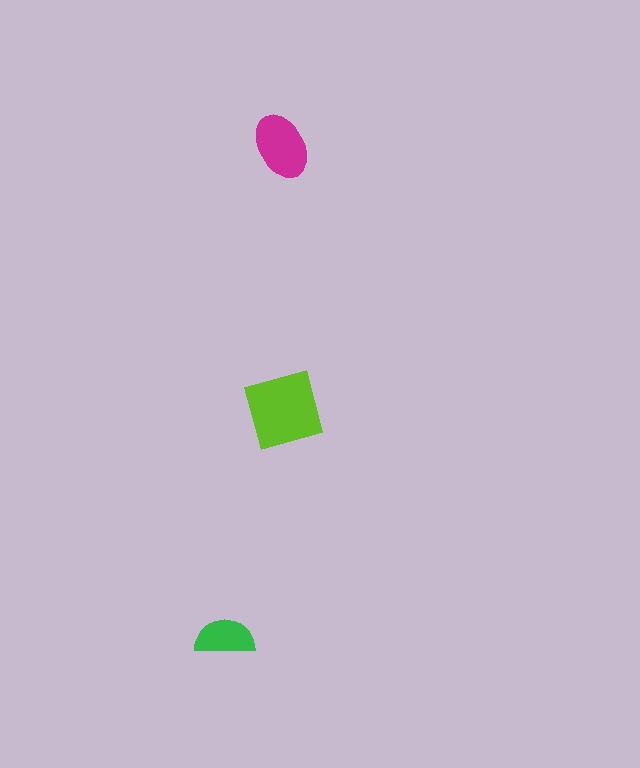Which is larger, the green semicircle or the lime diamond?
The lime diamond.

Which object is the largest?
The lime diamond.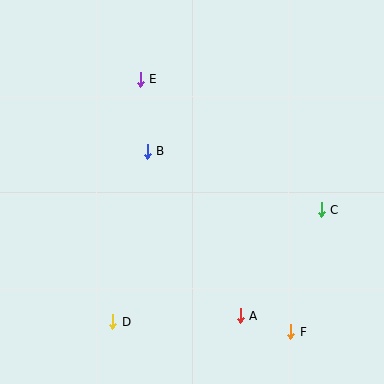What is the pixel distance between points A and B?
The distance between A and B is 189 pixels.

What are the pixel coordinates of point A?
Point A is at (240, 316).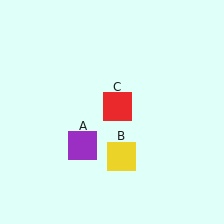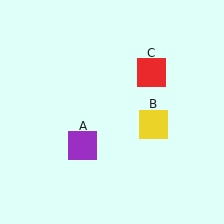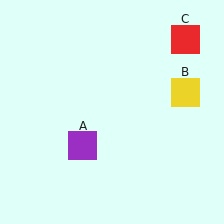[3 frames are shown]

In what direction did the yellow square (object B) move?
The yellow square (object B) moved up and to the right.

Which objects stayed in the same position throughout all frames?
Purple square (object A) remained stationary.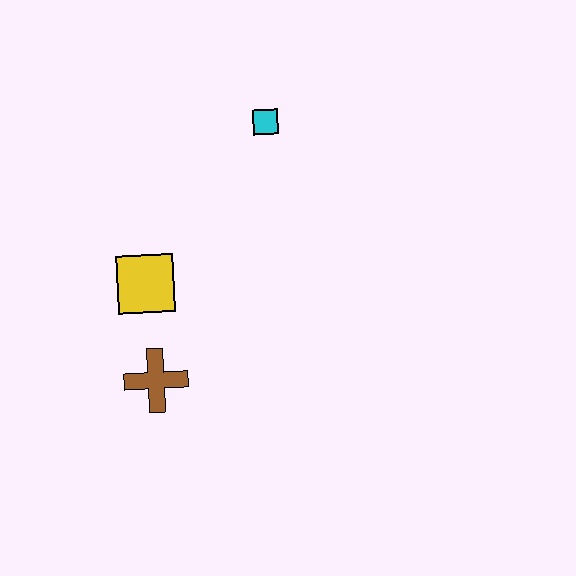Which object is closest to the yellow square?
The brown cross is closest to the yellow square.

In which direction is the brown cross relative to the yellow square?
The brown cross is below the yellow square.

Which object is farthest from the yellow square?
The cyan square is farthest from the yellow square.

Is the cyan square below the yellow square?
No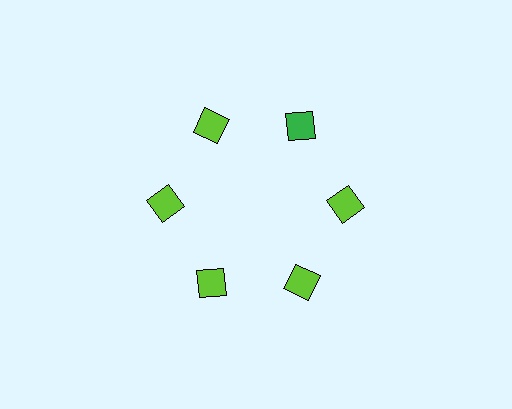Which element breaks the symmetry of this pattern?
The green diamond at roughly the 1 o'clock position breaks the symmetry. All other shapes are lime diamonds.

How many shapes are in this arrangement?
There are 6 shapes arranged in a ring pattern.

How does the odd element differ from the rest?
It has a different color: green instead of lime.